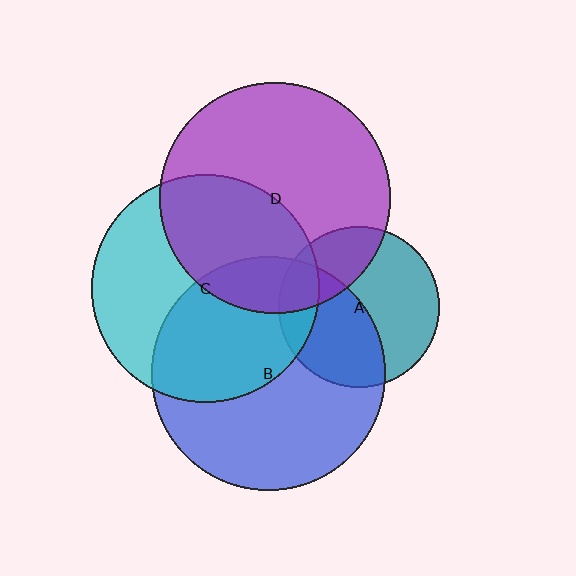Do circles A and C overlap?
Yes.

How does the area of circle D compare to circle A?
Approximately 2.1 times.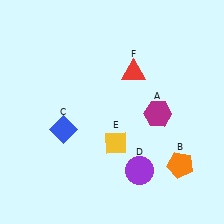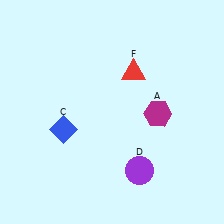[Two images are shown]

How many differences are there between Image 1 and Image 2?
There are 2 differences between the two images.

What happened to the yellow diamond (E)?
The yellow diamond (E) was removed in Image 2. It was in the bottom-right area of Image 1.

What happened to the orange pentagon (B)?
The orange pentagon (B) was removed in Image 2. It was in the bottom-right area of Image 1.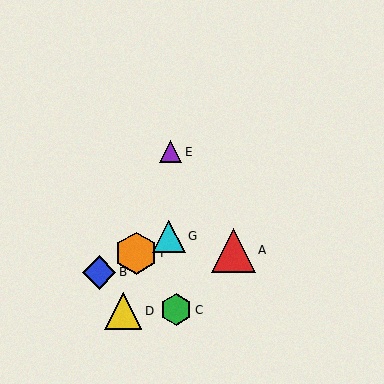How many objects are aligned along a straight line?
3 objects (B, F, G) are aligned along a straight line.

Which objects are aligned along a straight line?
Objects B, F, G are aligned along a straight line.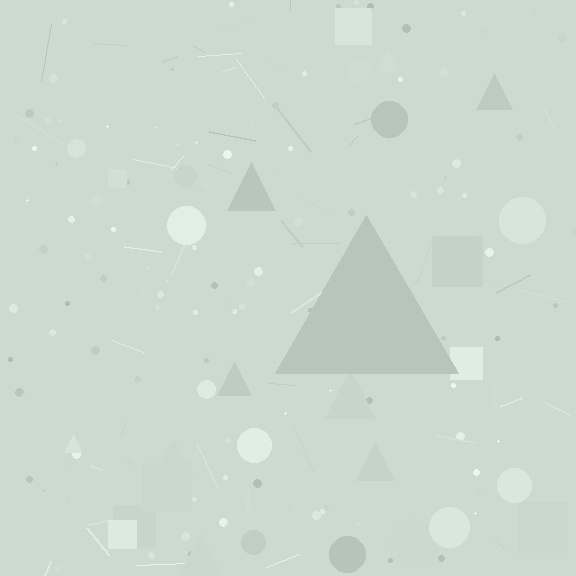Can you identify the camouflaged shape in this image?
The camouflaged shape is a triangle.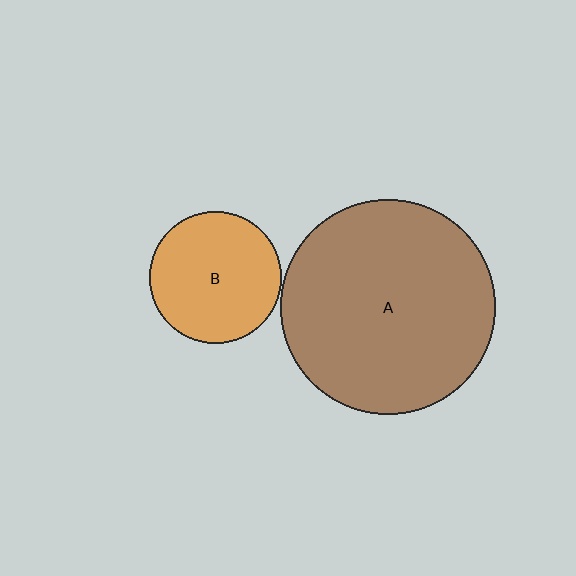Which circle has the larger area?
Circle A (brown).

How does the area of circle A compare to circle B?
Approximately 2.6 times.